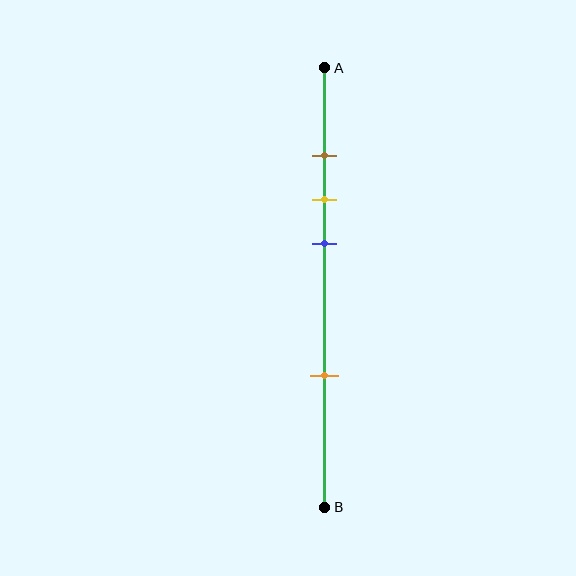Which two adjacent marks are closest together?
The brown and yellow marks are the closest adjacent pair.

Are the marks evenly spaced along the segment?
No, the marks are not evenly spaced.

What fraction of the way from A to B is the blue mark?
The blue mark is approximately 40% (0.4) of the way from A to B.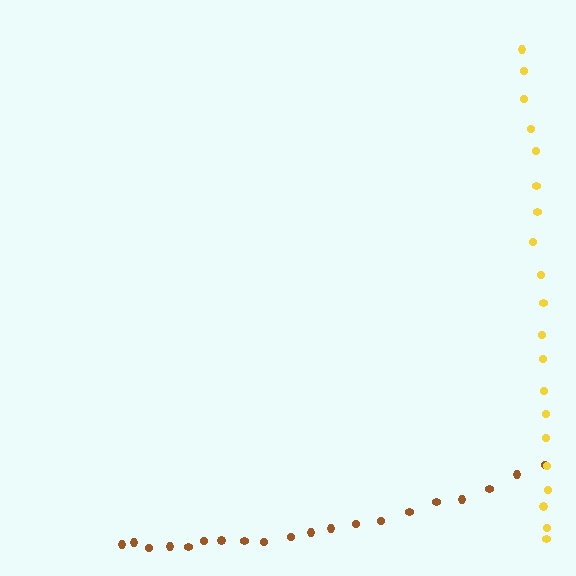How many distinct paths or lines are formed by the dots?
There are 2 distinct paths.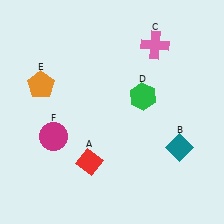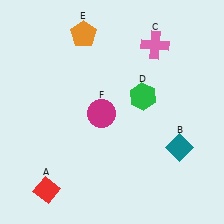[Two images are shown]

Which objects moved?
The objects that moved are: the red diamond (A), the orange pentagon (E), the magenta circle (F).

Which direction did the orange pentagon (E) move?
The orange pentagon (E) moved up.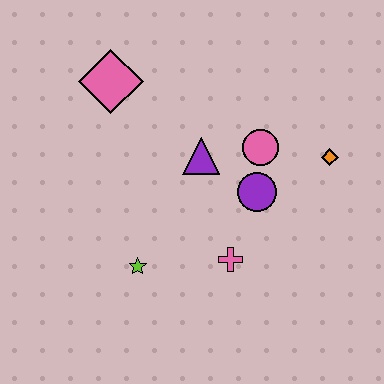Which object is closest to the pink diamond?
The purple triangle is closest to the pink diamond.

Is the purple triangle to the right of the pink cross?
No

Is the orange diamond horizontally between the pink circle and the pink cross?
No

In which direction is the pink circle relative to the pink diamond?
The pink circle is to the right of the pink diamond.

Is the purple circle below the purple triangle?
Yes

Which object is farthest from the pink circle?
The lime star is farthest from the pink circle.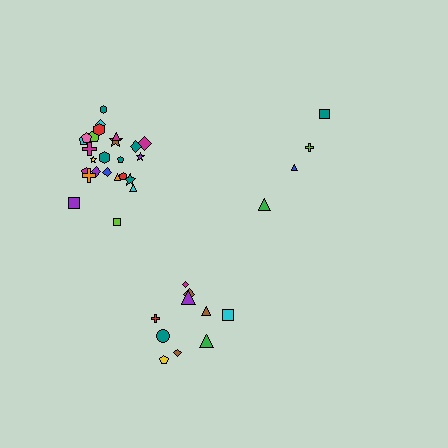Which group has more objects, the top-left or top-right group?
The top-left group.